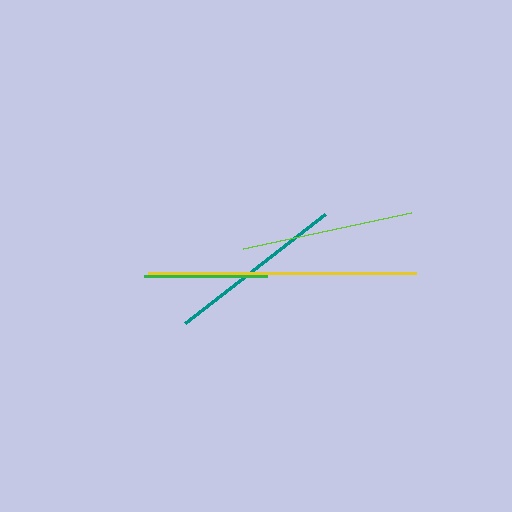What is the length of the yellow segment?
The yellow segment is approximately 268 pixels long.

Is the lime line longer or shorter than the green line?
The lime line is longer than the green line.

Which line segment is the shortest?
The green line is the shortest at approximately 123 pixels.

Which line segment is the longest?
The yellow line is the longest at approximately 268 pixels.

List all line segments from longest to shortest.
From longest to shortest: yellow, teal, lime, green.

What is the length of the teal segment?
The teal segment is approximately 178 pixels long.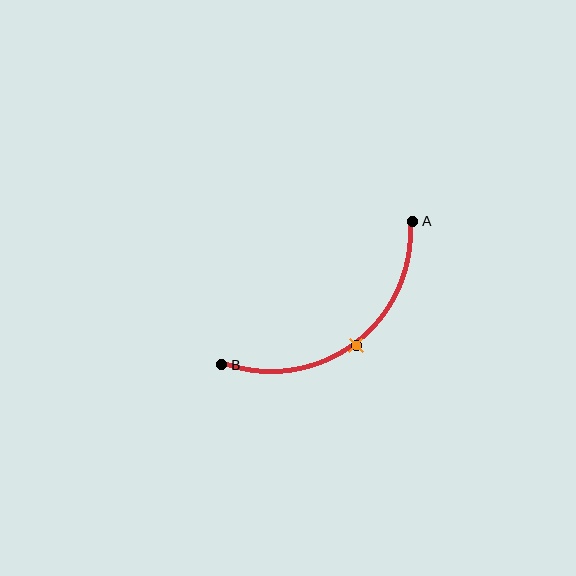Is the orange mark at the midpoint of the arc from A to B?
Yes. The orange mark lies on the arc at equal arc-length from both A and B — it is the arc midpoint.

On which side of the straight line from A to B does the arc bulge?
The arc bulges below and to the right of the straight line connecting A and B.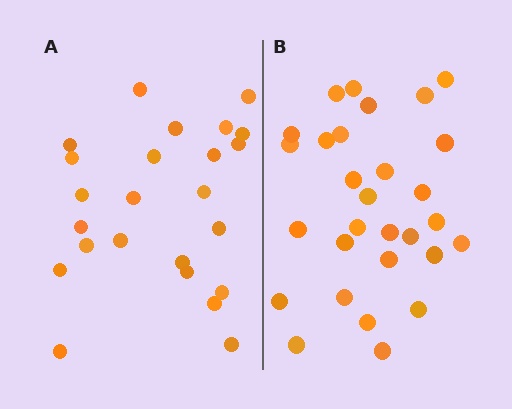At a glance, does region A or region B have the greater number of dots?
Region B (the right region) has more dots.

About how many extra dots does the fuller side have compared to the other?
Region B has about 5 more dots than region A.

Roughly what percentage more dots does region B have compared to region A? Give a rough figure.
About 20% more.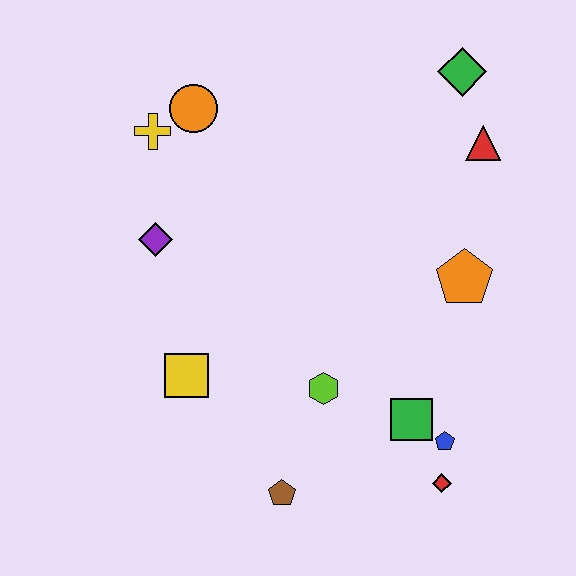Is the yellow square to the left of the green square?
Yes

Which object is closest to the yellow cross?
The orange circle is closest to the yellow cross.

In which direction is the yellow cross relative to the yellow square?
The yellow cross is above the yellow square.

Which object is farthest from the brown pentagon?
The green diamond is farthest from the brown pentagon.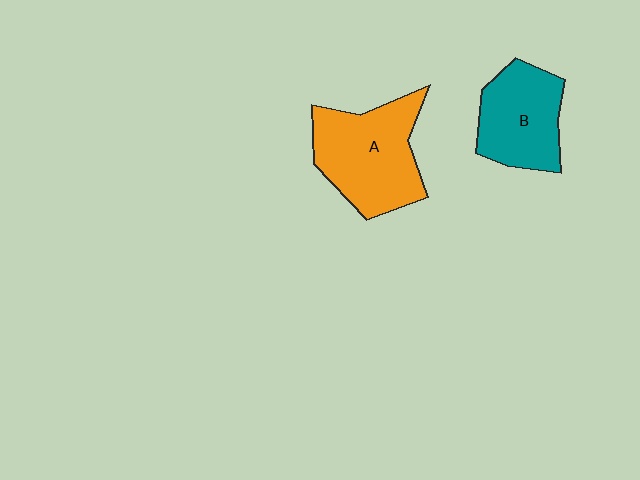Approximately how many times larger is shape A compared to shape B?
Approximately 1.3 times.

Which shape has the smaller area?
Shape B (teal).